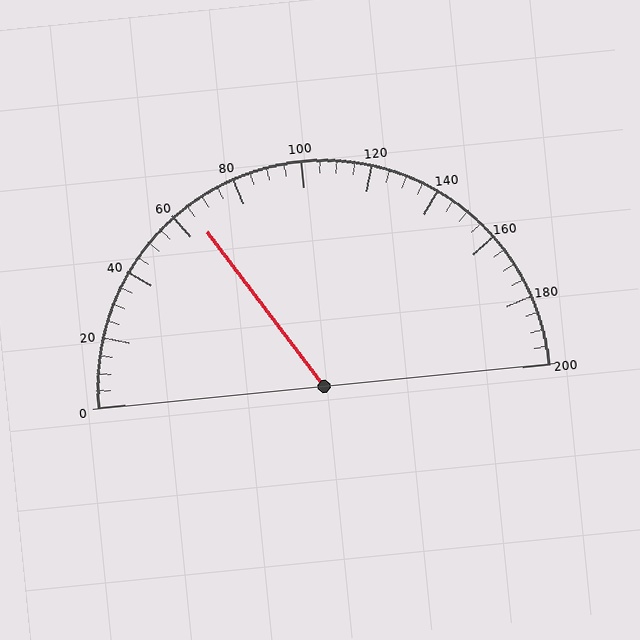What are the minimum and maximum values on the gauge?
The gauge ranges from 0 to 200.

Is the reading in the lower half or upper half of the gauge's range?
The reading is in the lower half of the range (0 to 200).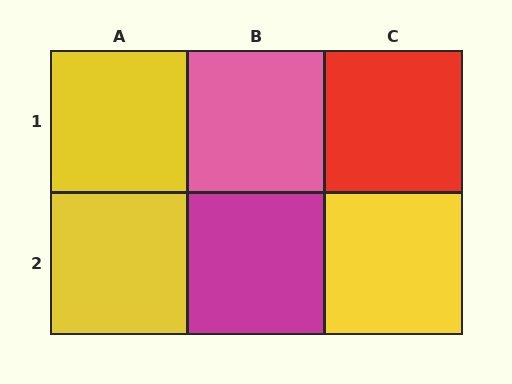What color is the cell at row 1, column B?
Pink.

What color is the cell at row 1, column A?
Yellow.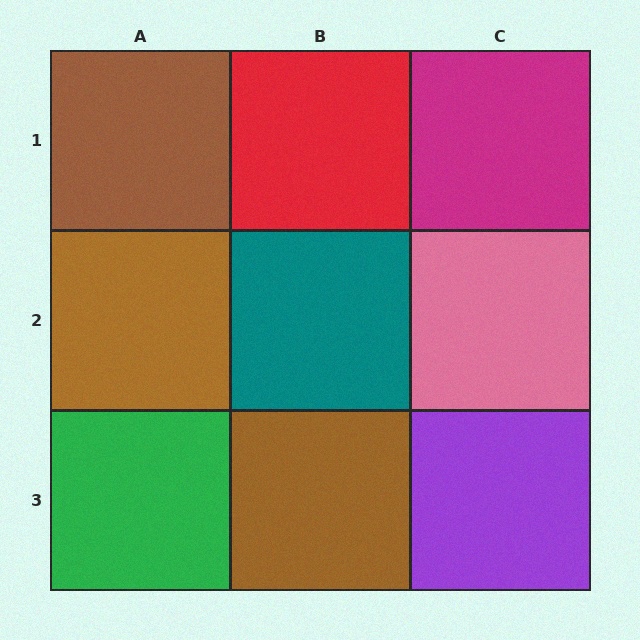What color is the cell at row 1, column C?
Magenta.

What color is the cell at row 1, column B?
Red.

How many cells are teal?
1 cell is teal.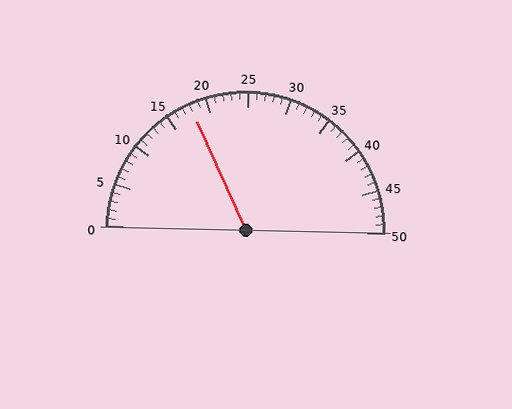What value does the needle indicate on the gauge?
The needle indicates approximately 18.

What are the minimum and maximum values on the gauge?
The gauge ranges from 0 to 50.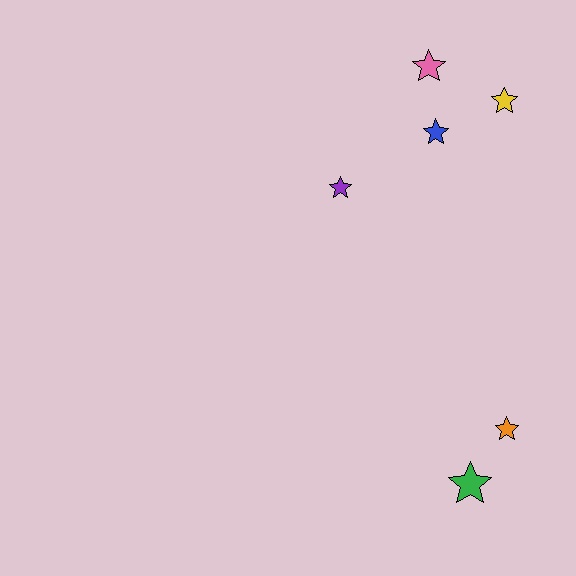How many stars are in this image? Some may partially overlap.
There are 6 stars.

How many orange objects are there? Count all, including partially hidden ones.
There is 1 orange object.